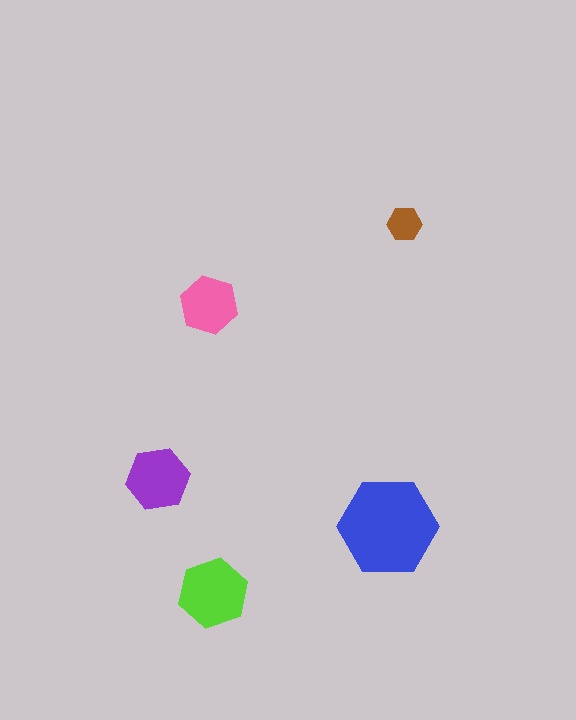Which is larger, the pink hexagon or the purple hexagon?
The purple one.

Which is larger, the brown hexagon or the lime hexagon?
The lime one.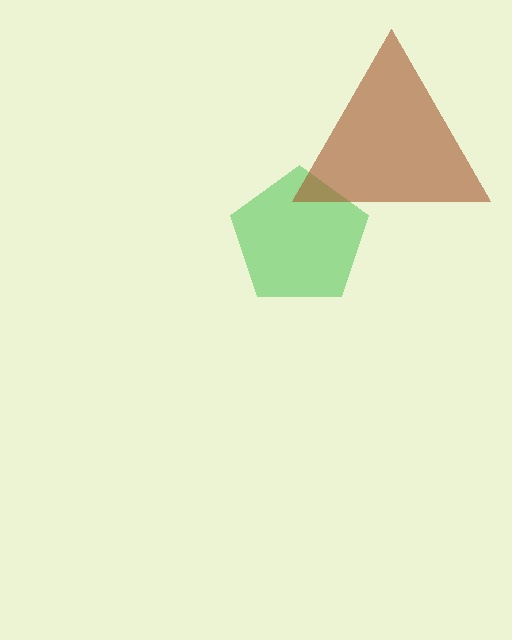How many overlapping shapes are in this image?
There are 2 overlapping shapes in the image.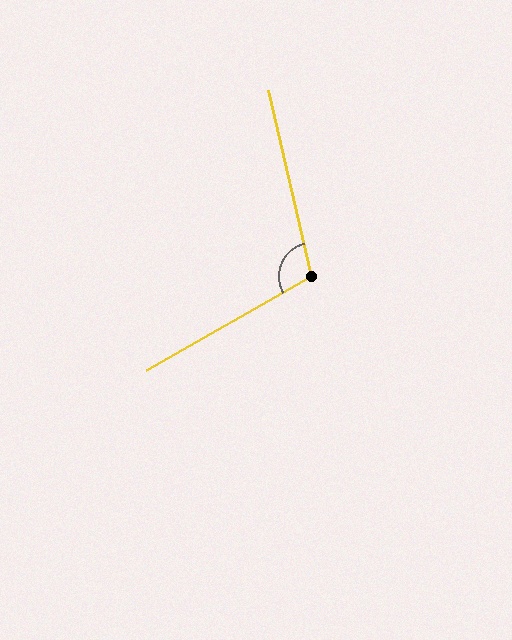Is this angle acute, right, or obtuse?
It is obtuse.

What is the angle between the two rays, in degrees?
Approximately 106 degrees.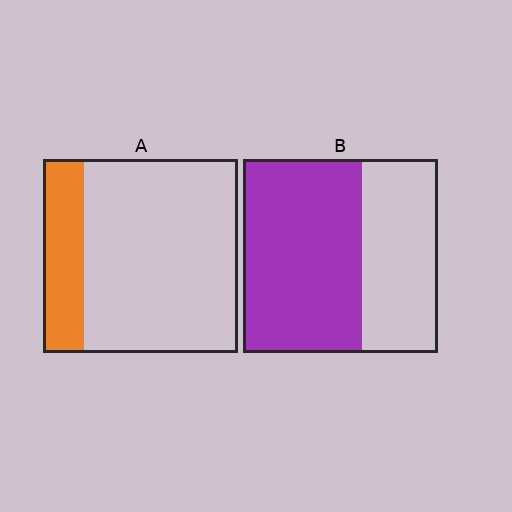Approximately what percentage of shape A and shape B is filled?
A is approximately 20% and B is approximately 60%.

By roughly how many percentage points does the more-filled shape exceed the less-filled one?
By roughly 40 percentage points (B over A).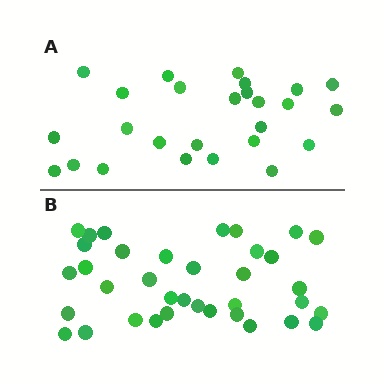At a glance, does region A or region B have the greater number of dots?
Region B (the bottom region) has more dots.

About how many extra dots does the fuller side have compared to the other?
Region B has roughly 10 or so more dots than region A.